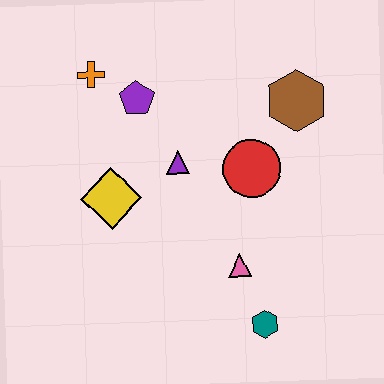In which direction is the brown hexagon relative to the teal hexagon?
The brown hexagon is above the teal hexagon.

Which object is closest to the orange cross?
The purple pentagon is closest to the orange cross.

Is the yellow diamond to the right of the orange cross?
Yes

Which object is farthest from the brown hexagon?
The teal hexagon is farthest from the brown hexagon.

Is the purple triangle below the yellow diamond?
No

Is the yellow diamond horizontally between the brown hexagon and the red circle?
No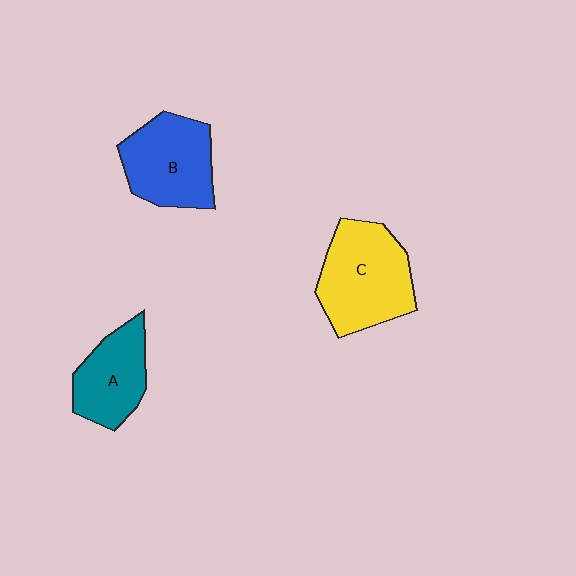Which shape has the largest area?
Shape C (yellow).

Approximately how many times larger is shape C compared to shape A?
Approximately 1.5 times.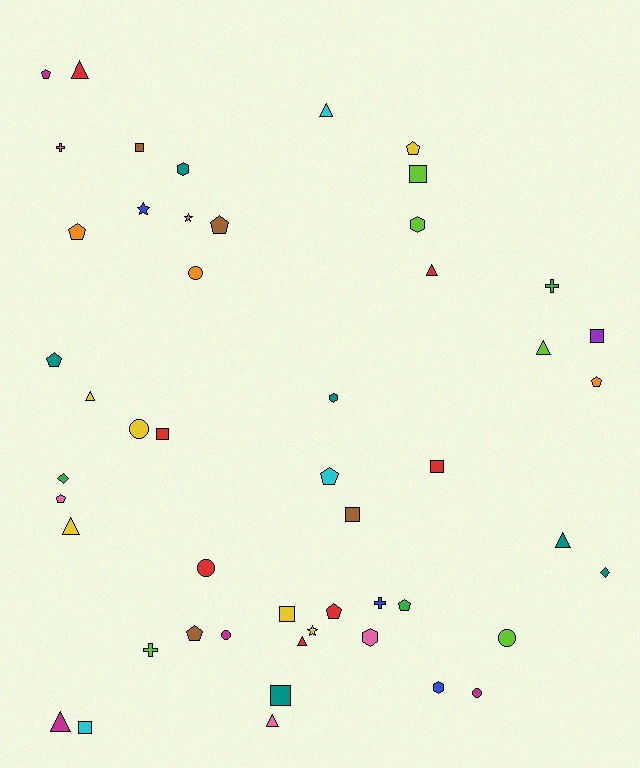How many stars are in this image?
There are 3 stars.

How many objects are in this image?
There are 50 objects.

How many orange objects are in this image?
There are 3 orange objects.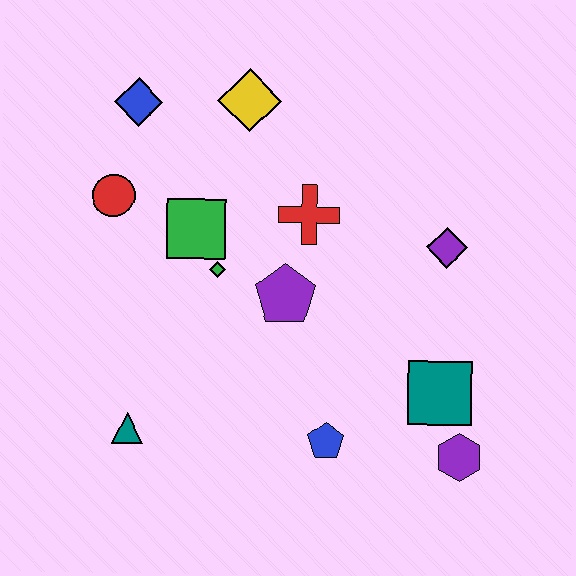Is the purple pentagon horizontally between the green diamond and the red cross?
Yes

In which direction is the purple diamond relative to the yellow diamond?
The purple diamond is to the right of the yellow diamond.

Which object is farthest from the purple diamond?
The teal triangle is farthest from the purple diamond.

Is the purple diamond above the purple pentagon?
Yes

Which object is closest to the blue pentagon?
The teal square is closest to the blue pentagon.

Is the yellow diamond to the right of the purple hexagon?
No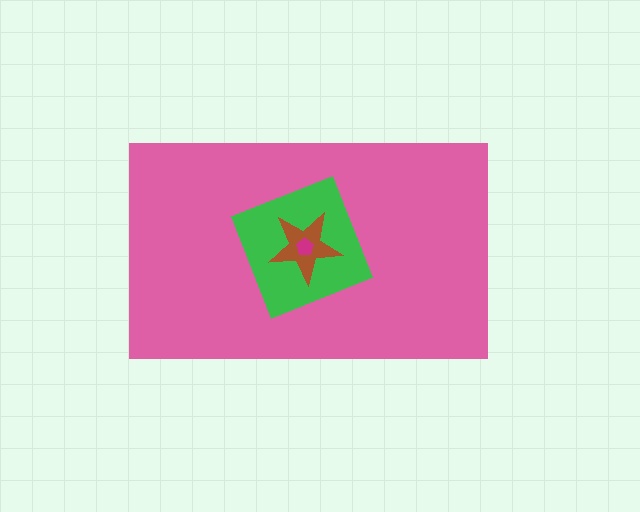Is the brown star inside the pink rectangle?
Yes.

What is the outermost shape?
The pink rectangle.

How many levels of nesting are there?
4.